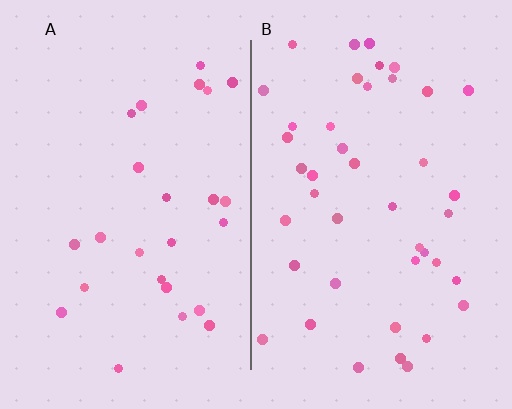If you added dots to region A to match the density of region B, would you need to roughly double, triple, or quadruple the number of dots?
Approximately double.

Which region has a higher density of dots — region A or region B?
B (the right).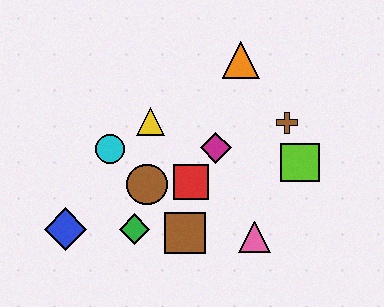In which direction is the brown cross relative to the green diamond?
The brown cross is to the right of the green diamond.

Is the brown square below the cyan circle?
Yes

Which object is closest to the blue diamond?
The green diamond is closest to the blue diamond.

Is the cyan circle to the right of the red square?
No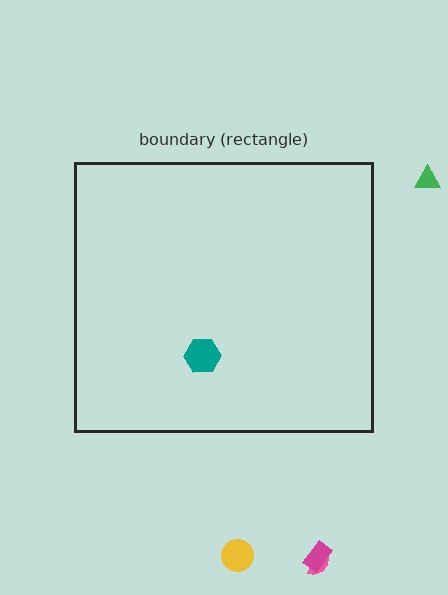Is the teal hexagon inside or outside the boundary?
Inside.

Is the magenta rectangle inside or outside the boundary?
Outside.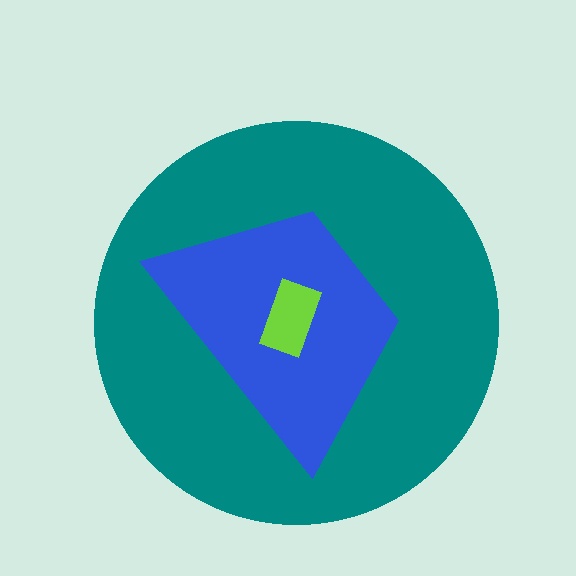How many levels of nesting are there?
3.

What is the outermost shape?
The teal circle.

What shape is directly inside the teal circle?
The blue trapezoid.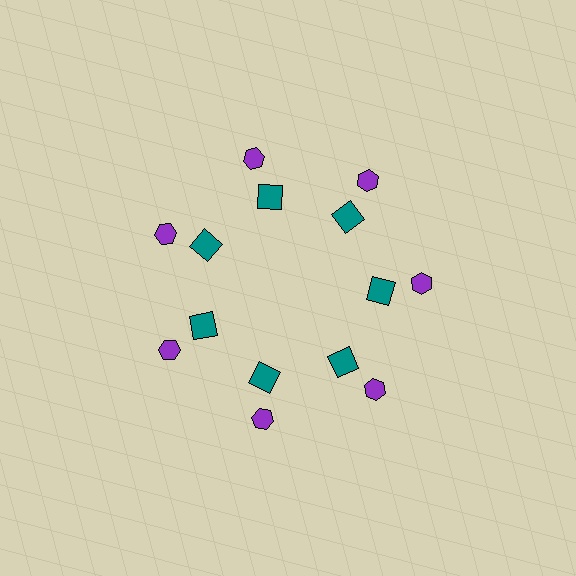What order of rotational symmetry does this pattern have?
This pattern has 7-fold rotational symmetry.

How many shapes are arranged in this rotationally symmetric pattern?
There are 14 shapes, arranged in 7 groups of 2.